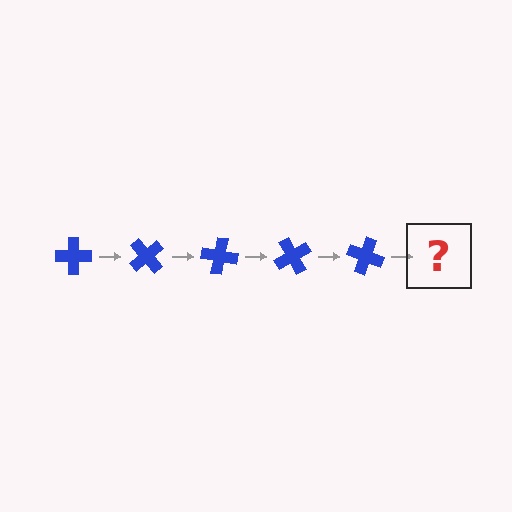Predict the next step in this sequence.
The next step is a blue cross rotated 250 degrees.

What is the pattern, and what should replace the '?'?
The pattern is that the cross rotates 50 degrees each step. The '?' should be a blue cross rotated 250 degrees.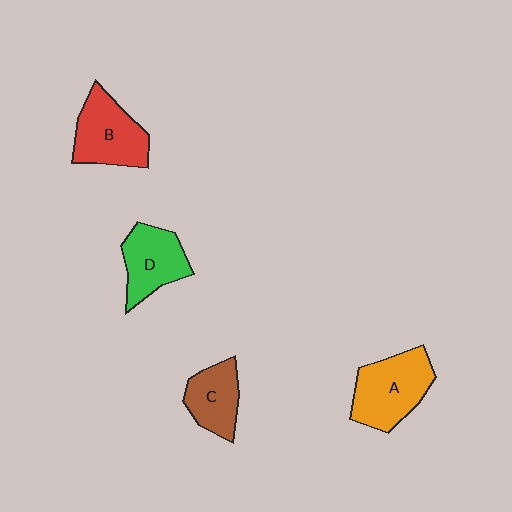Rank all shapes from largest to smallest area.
From largest to smallest: A (orange), B (red), D (green), C (brown).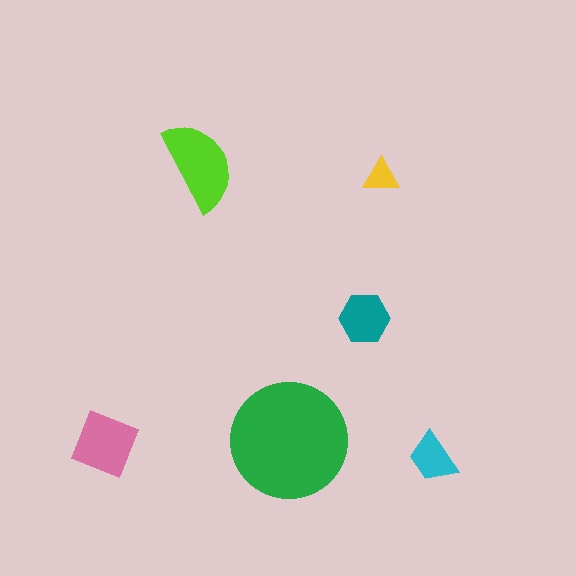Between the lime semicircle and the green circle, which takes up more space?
The green circle.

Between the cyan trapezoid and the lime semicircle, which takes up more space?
The lime semicircle.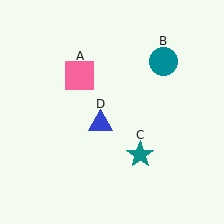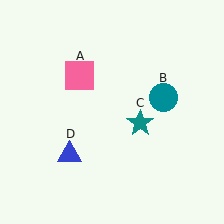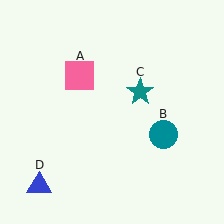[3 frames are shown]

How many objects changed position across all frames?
3 objects changed position: teal circle (object B), teal star (object C), blue triangle (object D).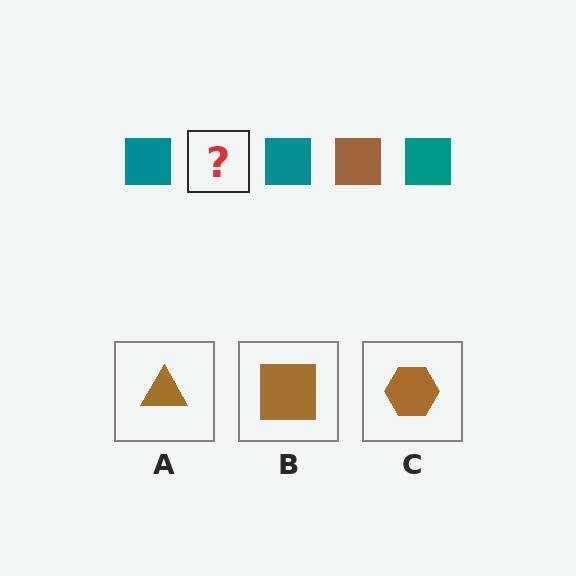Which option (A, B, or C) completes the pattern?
B.